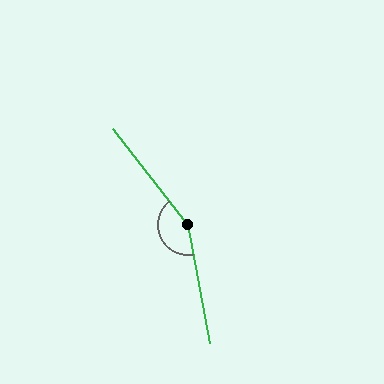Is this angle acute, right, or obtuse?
It is obtuse.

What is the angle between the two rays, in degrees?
Approximately 153 degrees.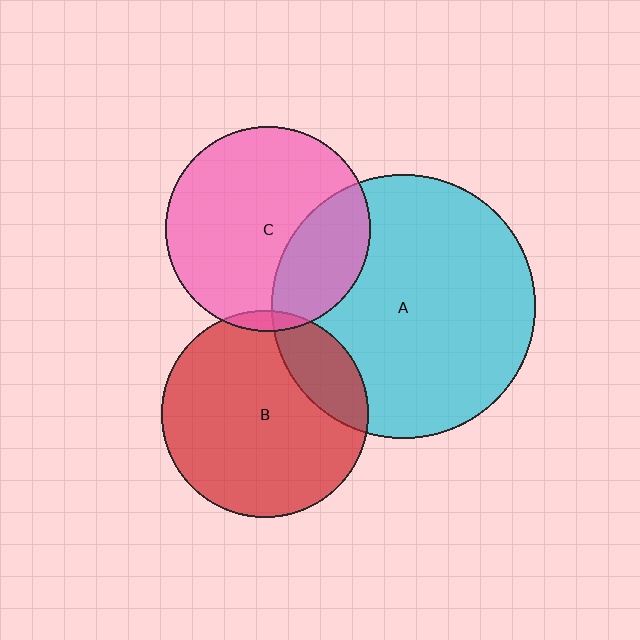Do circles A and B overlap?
Yes.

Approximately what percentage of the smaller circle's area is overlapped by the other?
Approximately 20%.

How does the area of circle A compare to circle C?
Approximately 1.7 times.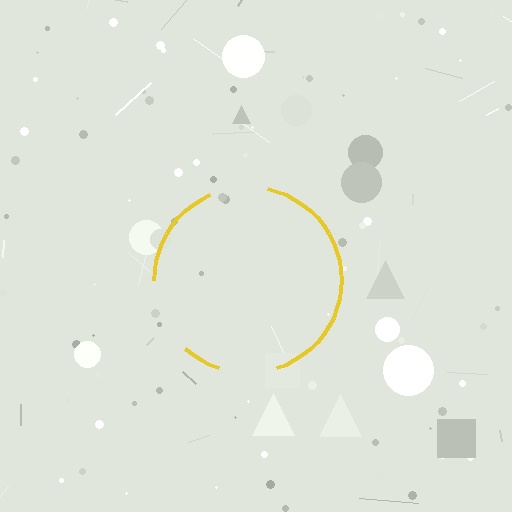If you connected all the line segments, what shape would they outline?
They would outline a circle.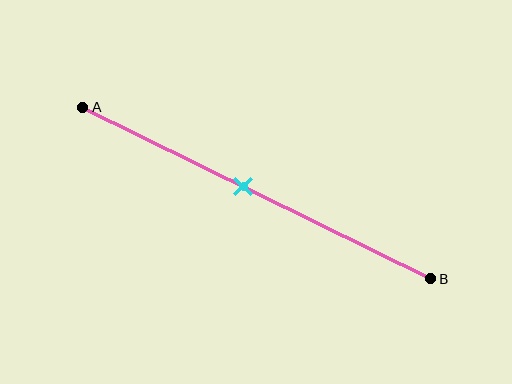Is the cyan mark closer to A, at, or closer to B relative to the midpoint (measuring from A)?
The cyan mark is closer to point A than the midpoint of segment AB.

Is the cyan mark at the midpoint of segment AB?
No, the mark is at about 45% from A, not at the 50% midpoint.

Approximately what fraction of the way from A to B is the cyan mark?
The cyan mark is approximately 45% of the way from A to B.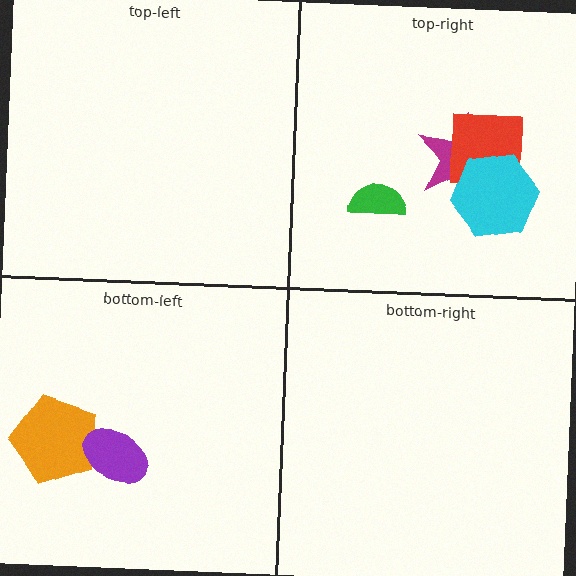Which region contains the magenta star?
The top-right region.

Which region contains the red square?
The top-right region.